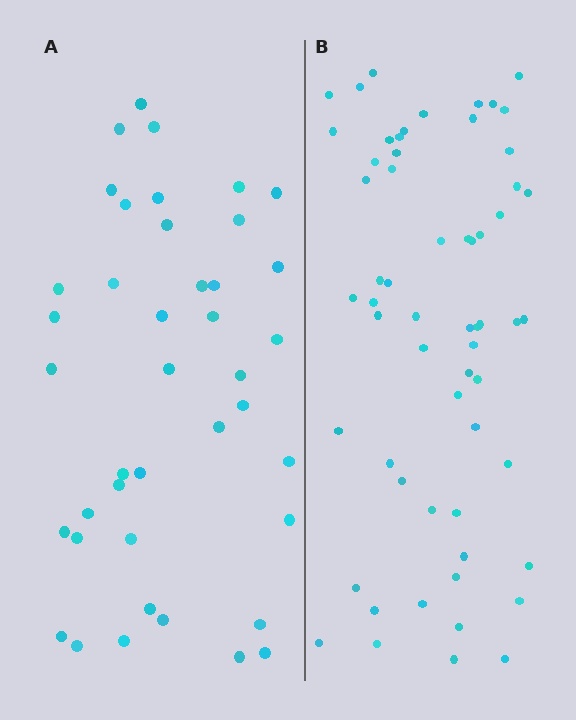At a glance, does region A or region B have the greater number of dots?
Region B (the right region) has more dots.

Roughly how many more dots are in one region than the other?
Region B has approximately 20 more dots than region A.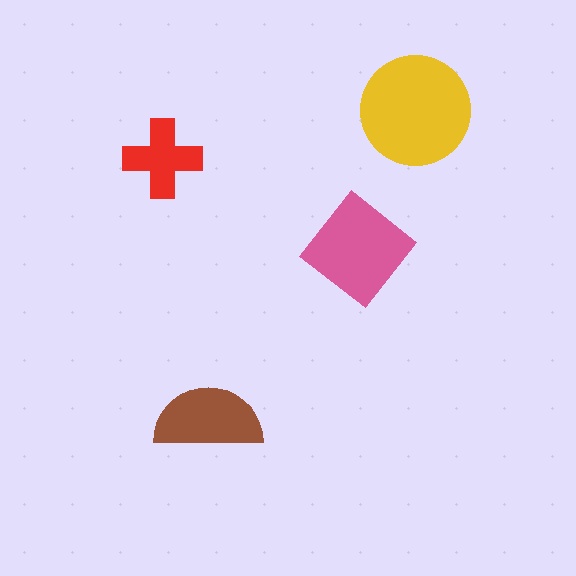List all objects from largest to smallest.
The yellow circle, the pink diamond, the brown semicircle, the red cross.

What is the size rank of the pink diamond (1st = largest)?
2nd.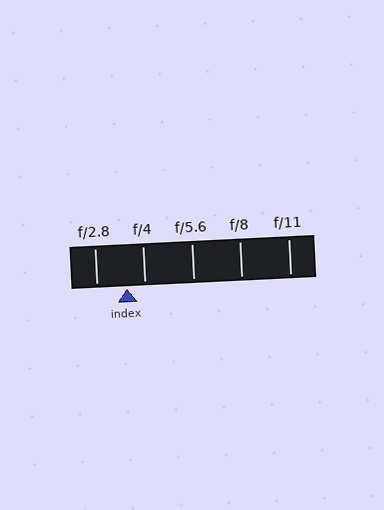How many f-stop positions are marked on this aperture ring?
There are 5 f-stop positions marked.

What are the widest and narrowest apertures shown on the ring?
The widest aperture shown is f/2.8 and the narrowest is f/11.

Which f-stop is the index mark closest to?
The index mark is closest to f/4.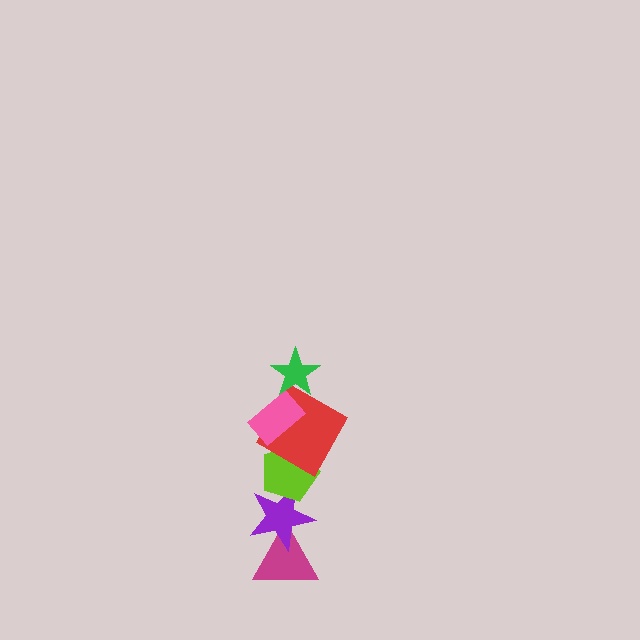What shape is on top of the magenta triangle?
The purple star is on top of the magenta triangle.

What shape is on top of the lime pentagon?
The red square is on top of the lime pentagon.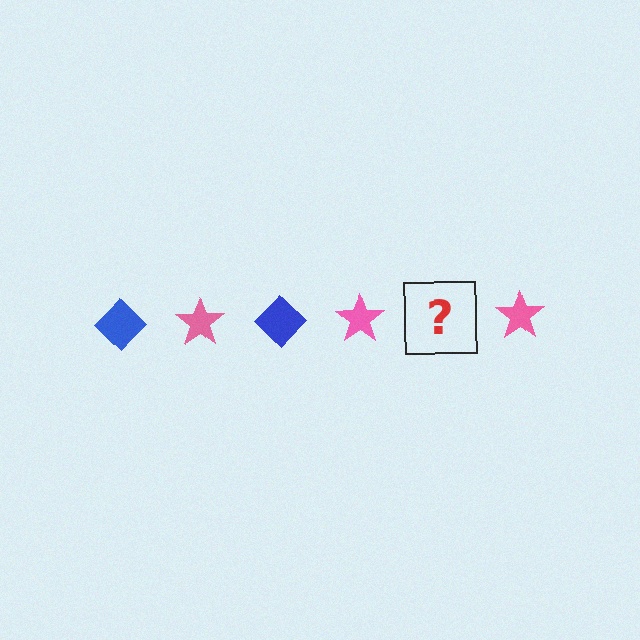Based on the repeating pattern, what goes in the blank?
The blank should be a blue diamond.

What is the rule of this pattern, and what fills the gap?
The rule is that the pattern alternates between blue diamond and pink star. The gap should be filled with a blue diamond.